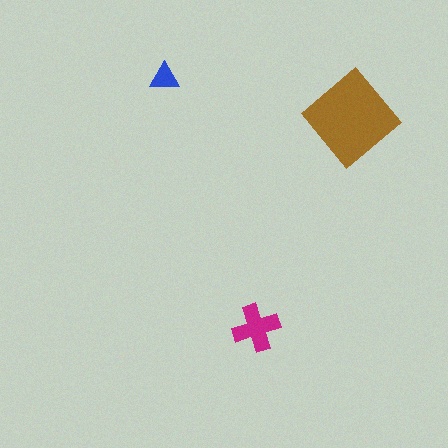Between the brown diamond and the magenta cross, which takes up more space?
The brown diamond.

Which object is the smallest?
The blue triangle.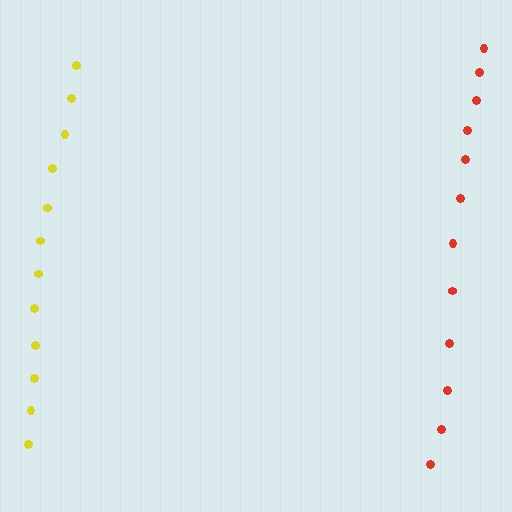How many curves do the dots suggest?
There are 2 distinct paths.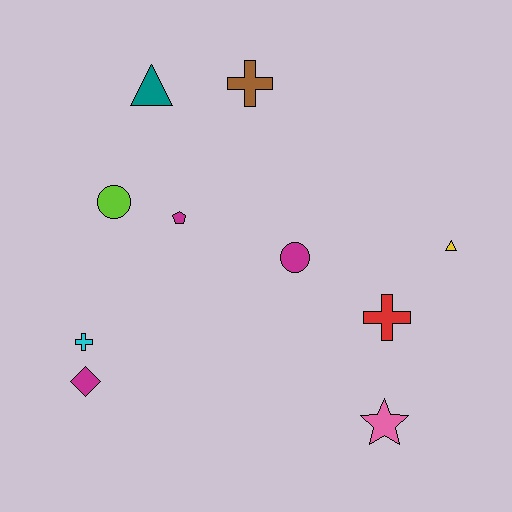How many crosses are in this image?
There are 3 crosses.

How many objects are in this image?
There are 10 objects.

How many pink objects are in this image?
There is 1 pink object.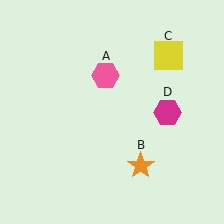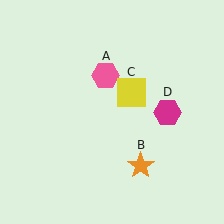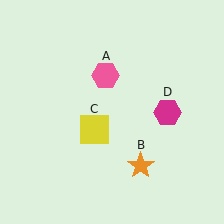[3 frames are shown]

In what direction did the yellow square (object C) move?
The yellow square (object C) moved down and to the left.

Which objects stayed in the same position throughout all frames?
Pink hexagon (object A) and orange star (object B) and magenta hexagon (object D) remained stationary.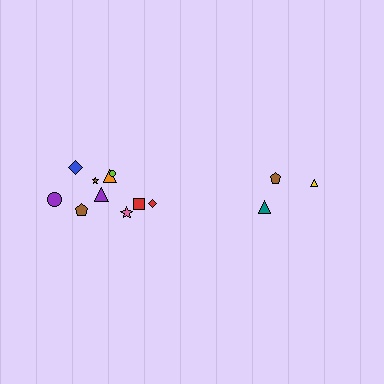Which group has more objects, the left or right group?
The left group.